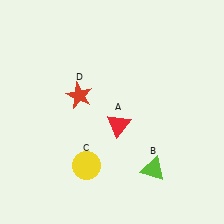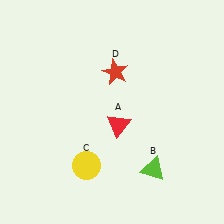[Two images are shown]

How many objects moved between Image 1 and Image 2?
1 object moved between the two images.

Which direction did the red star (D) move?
The red star (D) moved right.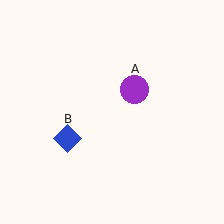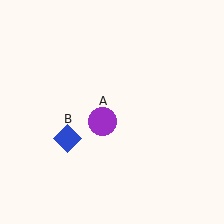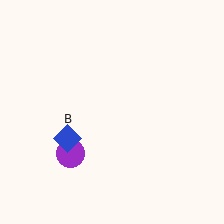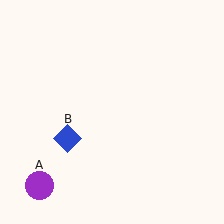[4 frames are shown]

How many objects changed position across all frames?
1 object changed position: purple circle (object A).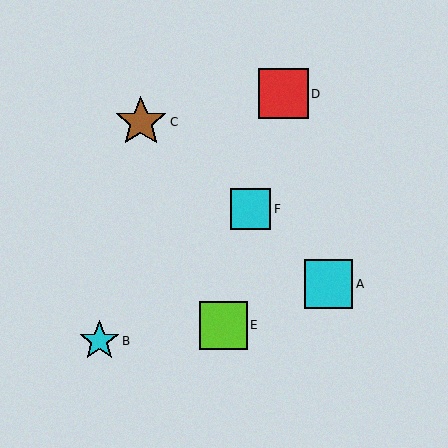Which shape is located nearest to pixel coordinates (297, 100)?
The red square (labeled D) at (283, 94) is nearest to that location.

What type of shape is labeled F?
Shape F is a cyan square.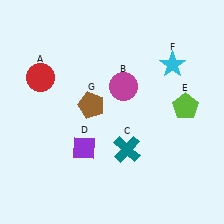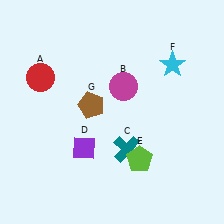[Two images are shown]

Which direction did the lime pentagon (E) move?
The lime pentagon (E) moved down.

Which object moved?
The lime pentagon (E) moved down.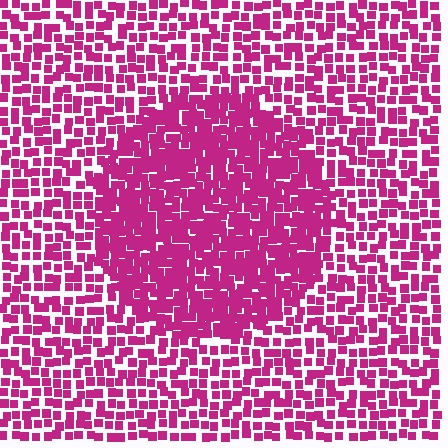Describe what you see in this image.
The image contains small magenta elements arranged at two different densities. A circle-shaped region is visible where the elements are more densely packed than the surrounding area.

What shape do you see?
I see a circle.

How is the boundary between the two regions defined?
The boundary is defined by a change in element density (approximately 1.8x ratio). All elements are the same color, size, and shape.